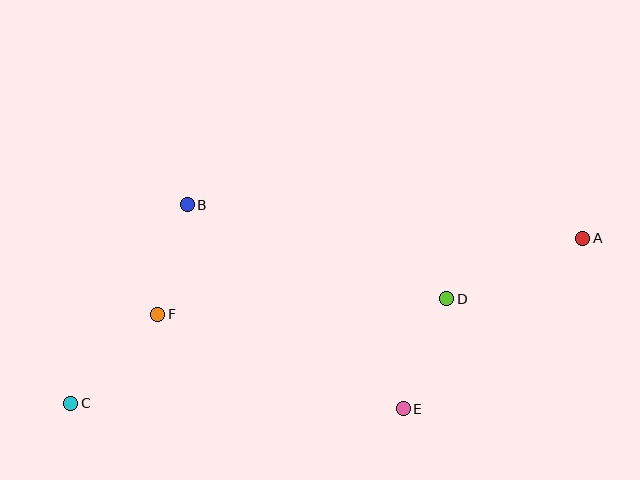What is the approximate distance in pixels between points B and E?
The distance between B and E is approximately 297 pixels.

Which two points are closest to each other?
Points B and F are closest to each other.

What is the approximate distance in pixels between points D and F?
The distance between D and F is approximately 289 pixels.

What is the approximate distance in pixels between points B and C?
The distance between B and C is approximately 230 pixels.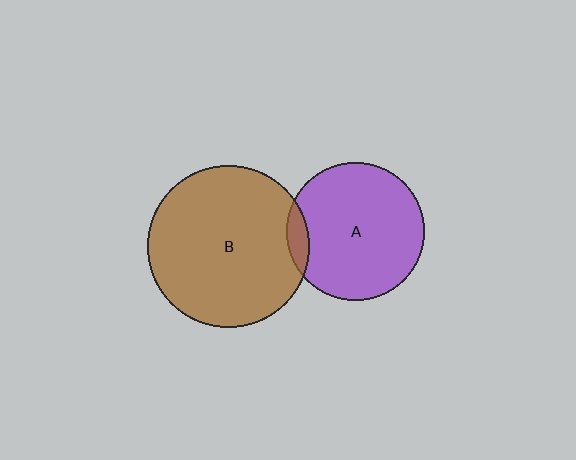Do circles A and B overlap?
Yes.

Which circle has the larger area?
Circle B (brown).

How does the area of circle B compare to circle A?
Approximately 1.4 times.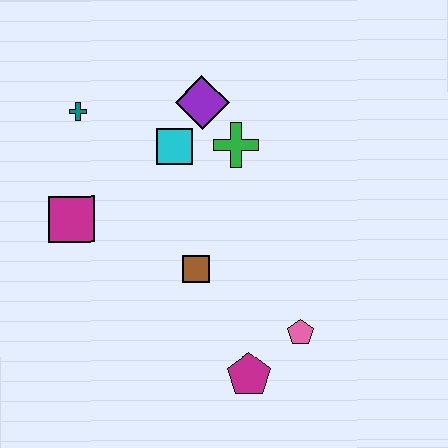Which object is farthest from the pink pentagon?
The teal cross is farthest from the pink pentagon.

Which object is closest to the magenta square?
The teal cross is closest to the magenta square.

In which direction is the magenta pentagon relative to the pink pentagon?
The magenta pentagon is to the left of the pink pentagon.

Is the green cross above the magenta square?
Yes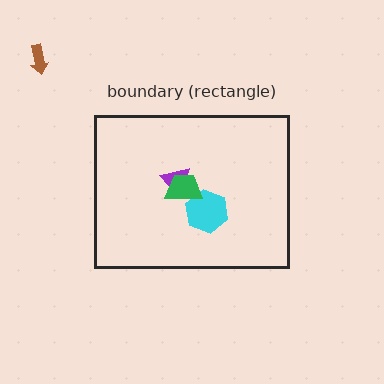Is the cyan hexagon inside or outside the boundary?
Inside.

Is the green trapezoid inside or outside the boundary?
Inside.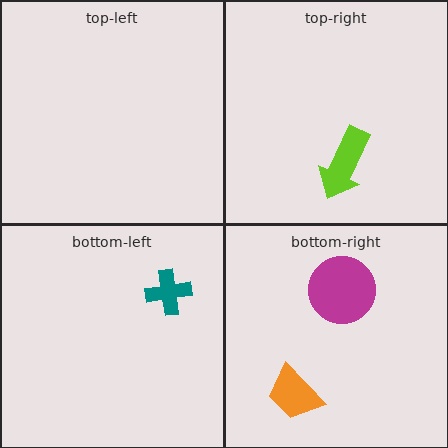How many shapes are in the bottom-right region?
2.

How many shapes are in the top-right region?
1.